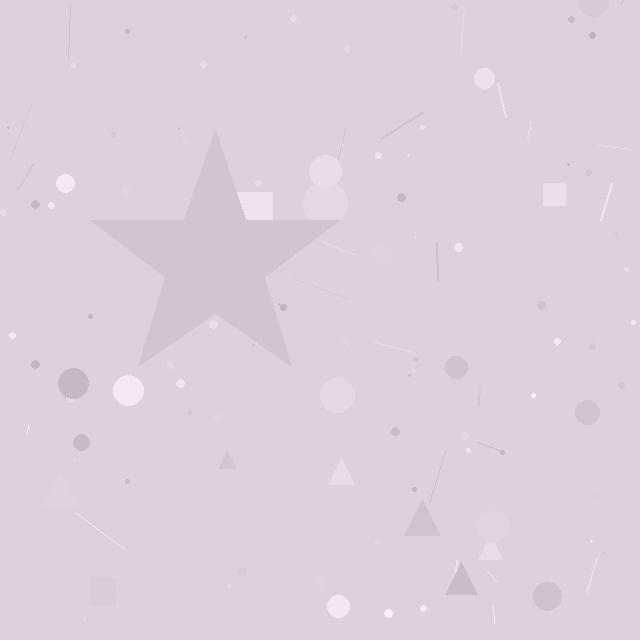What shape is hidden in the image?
A star is hidden in the image.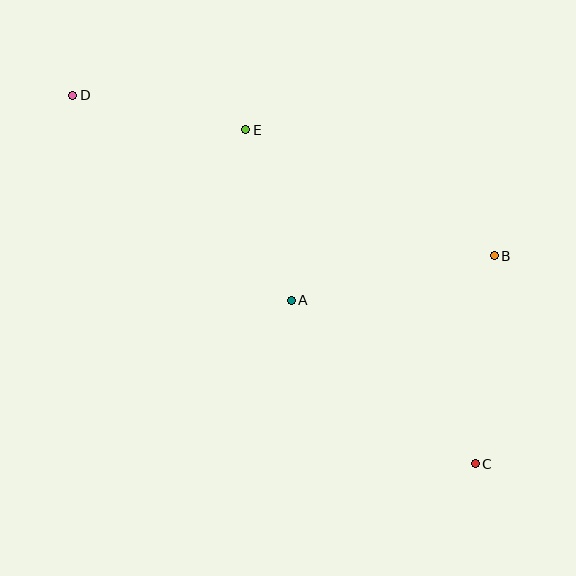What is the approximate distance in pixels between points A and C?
The distance between A and C is approximately 246 pixels.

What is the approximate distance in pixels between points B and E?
The distance between B and E is approximately 279 pixels.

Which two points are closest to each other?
Points D and E are closest to each other.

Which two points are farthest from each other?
Points C and D are farthest from each other.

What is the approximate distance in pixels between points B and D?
The distance between B and D is approximately 451 pixels.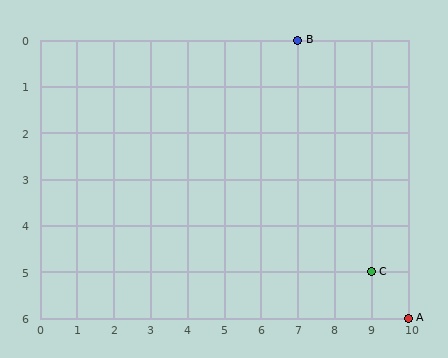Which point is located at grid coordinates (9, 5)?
Point C is at (9, 5).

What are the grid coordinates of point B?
Point B is at grid coordinates (7, 0).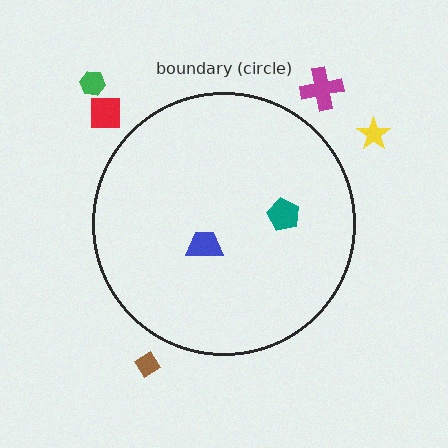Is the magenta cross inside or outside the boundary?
Outside.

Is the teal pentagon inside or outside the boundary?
Inside.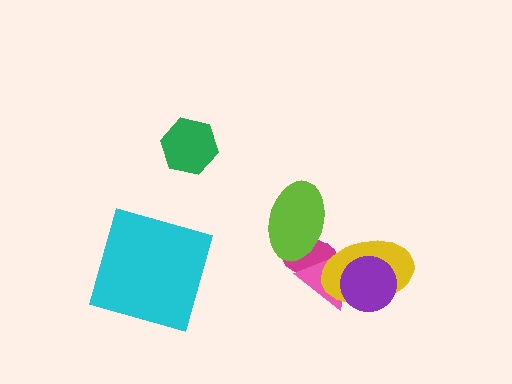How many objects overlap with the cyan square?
0 objects overlap with the cyan square.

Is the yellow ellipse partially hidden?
Yes, it is partially covered by another shape.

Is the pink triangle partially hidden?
Yes, it is partially covered by another shape.